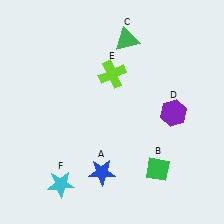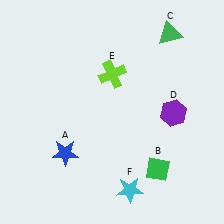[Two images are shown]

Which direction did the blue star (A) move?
The blue star (A) moved left.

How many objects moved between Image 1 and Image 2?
3 objects moved between the two images.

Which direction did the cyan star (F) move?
The cyan star (F) moved right.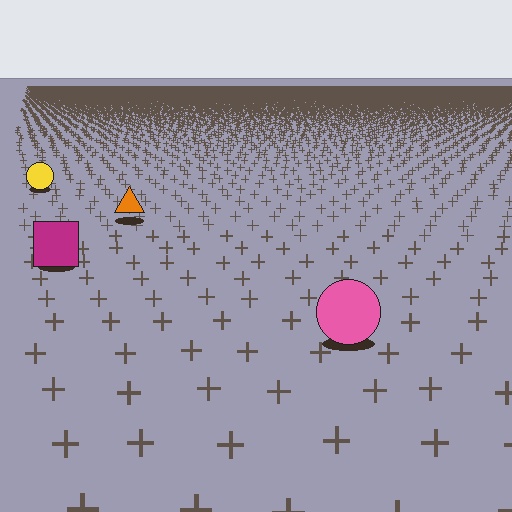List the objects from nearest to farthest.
From nearest to farthest: the pink circle, the magenta square, the orange triangle, the yellow circle.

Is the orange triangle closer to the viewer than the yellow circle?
Yes. The orange triangle is closer — you can tell from the texture gradient: the ground texture is coarser near it.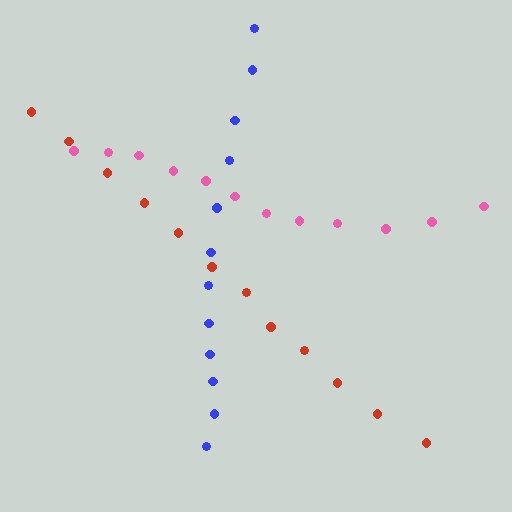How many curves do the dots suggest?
There are 3 distinct paths.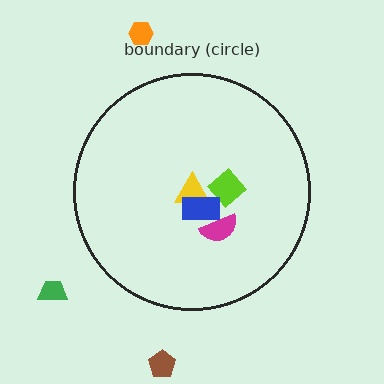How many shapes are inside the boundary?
4 inside, 3 outside.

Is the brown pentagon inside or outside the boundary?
Outside.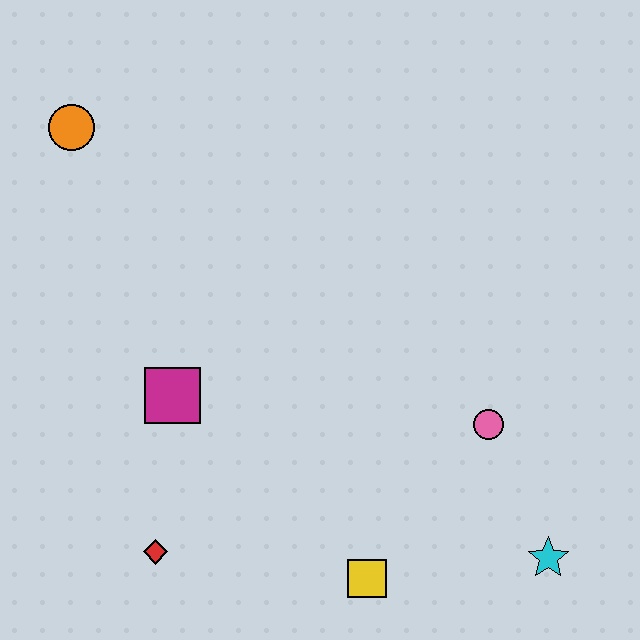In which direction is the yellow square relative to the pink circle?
The yellow square is below the pink circle.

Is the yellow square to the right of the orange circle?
Yes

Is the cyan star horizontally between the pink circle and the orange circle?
No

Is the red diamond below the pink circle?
Yes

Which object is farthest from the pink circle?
The orange circle is farthest from the pink circle.